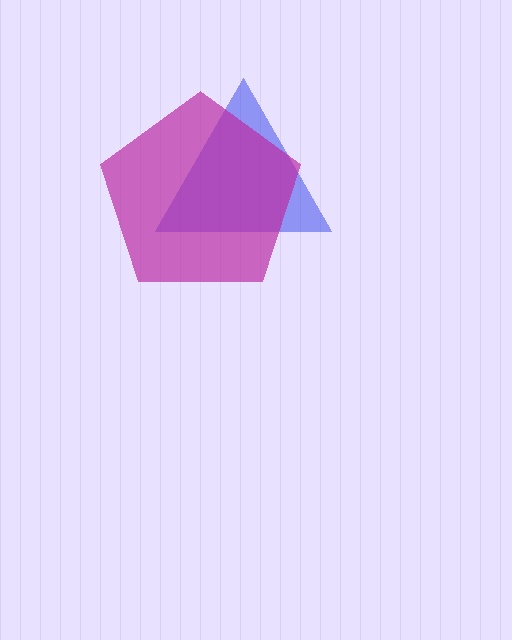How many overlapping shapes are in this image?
There are 2 overlapping shapes in the image.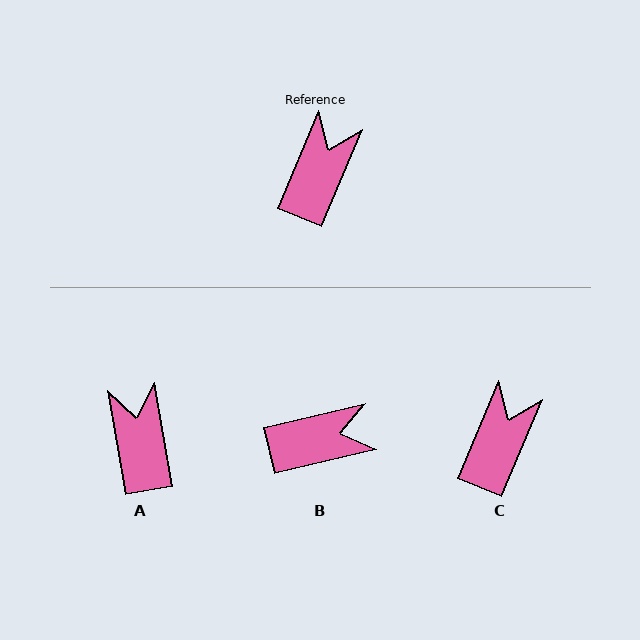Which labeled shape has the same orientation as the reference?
C.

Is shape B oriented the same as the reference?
No, it is off by about 54 degrees.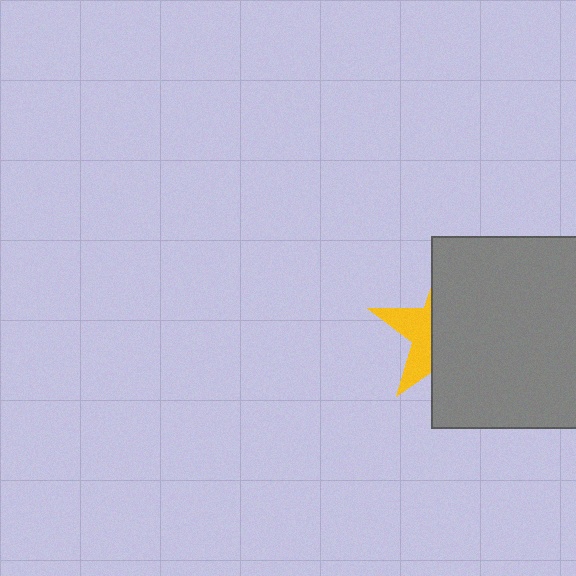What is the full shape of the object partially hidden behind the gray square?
The partially hidden object is a yellow star.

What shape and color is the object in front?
The object in front is a gray square.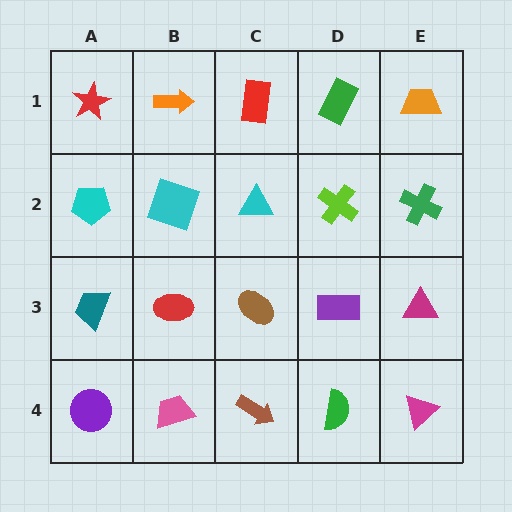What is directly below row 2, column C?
A brown ellipse.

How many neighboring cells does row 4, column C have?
3.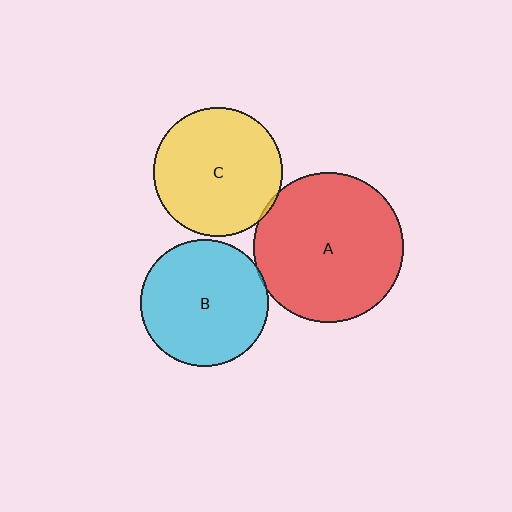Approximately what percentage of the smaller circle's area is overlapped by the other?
Approximately 5%.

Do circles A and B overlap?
Yes.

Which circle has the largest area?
Circle A (red).